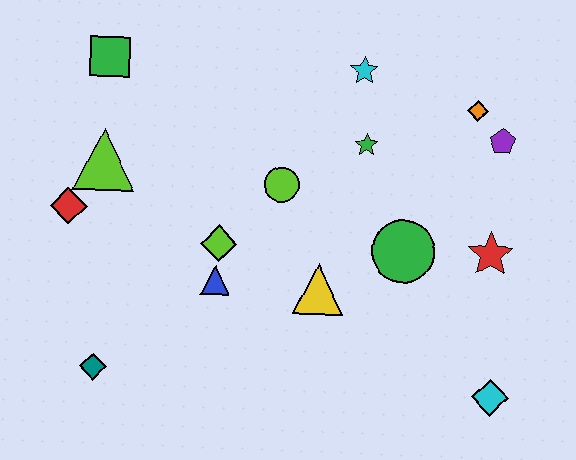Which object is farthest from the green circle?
The green square is farthest from the green circle.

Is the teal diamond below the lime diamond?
Yes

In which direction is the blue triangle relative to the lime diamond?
The blue triangle is below the lime diamond.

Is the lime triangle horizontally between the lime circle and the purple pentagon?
No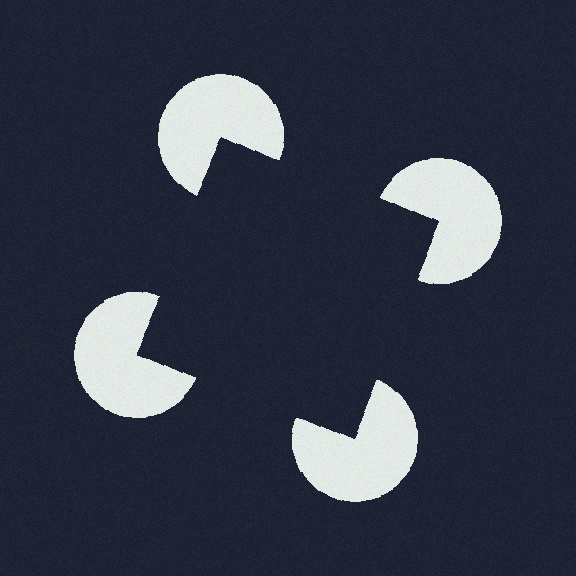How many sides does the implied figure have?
4 sides.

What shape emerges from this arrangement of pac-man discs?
An illusory square — its edges are inferred from the aligned wedge cuts in the pac-man discs, not physically drawn.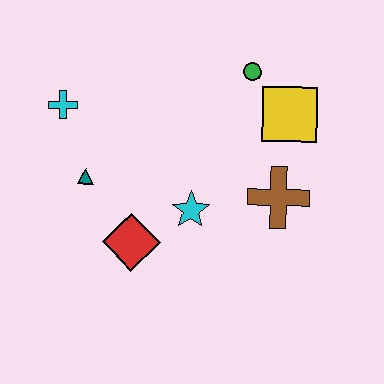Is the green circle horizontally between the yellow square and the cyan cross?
Yes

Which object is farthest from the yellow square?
The cyan cross is farthest from the yellow square.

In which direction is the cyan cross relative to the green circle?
The cyan cross is to the left of the green circle.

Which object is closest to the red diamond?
The cyan star is closest to the red diamond.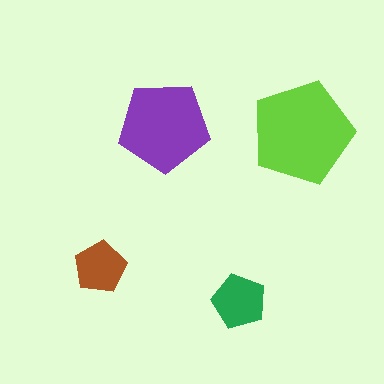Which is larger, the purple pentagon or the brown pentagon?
The purple one.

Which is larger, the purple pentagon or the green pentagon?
The purple one.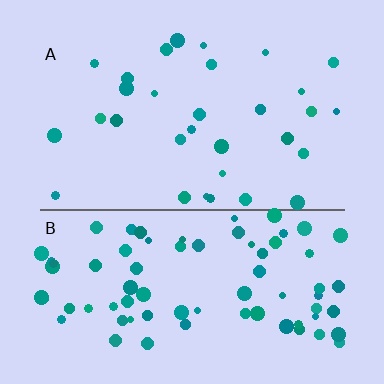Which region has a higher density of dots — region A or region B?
B (the bottom).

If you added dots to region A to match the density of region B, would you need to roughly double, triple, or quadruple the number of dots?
Approximately double.